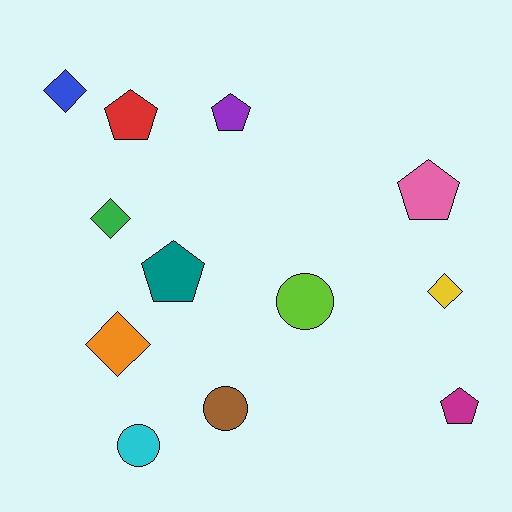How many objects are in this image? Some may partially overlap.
There are 12 objects.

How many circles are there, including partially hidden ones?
There are 3 circles.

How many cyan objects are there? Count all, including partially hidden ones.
There is 1 cyan object.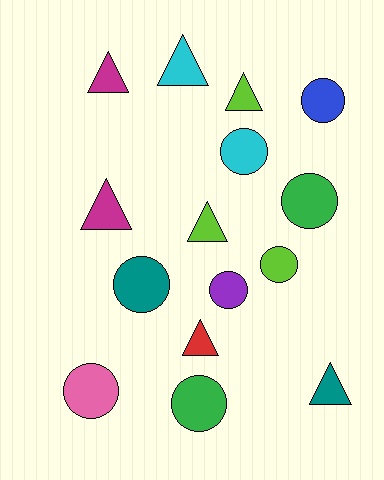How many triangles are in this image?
There are 7 triangles.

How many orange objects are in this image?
There are no orange objects.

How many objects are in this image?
There are 15 objects.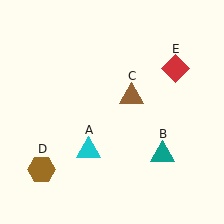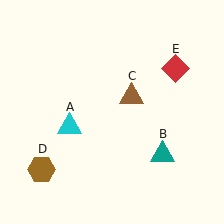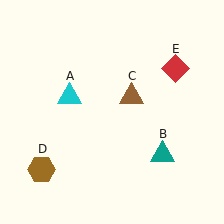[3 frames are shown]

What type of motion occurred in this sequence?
The cyan triangle (object A) rotated clockwise around the center of the scene.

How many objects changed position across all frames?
1 object changed position: cyan triangle (object A).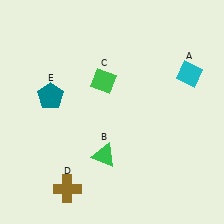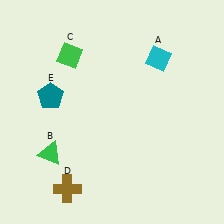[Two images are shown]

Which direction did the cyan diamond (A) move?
The cyan diamond (A) moved left.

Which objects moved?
The objects that moved are: the cyan diamond (A), the green triangle (B), the green diamond (C).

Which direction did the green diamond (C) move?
The green diamond (C) moved left.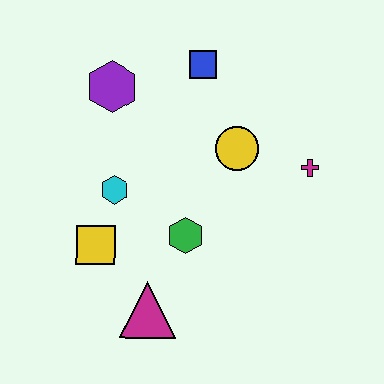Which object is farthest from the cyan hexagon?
The magenta cross is farthest from the cyan hexagon.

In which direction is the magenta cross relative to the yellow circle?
The magenta cross is to the right of the yellow circle.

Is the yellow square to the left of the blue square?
Yes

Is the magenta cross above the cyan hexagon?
Yes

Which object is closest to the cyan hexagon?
The yellow square is closest to the cyan hexagon.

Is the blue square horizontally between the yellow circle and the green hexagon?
Yes